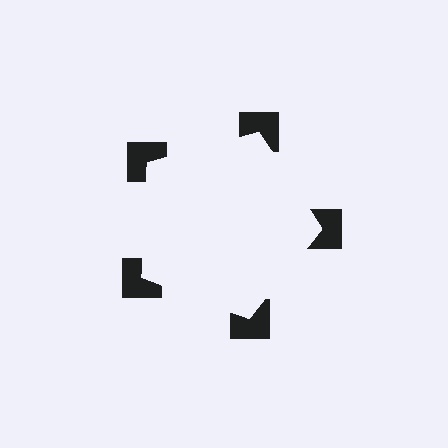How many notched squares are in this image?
There are 5 — one at each vertex of the illusory pentagon.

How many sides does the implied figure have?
5 sides.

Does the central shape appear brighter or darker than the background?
It typically appears slightly brighter than the background, even though no actual brightness change is drawn.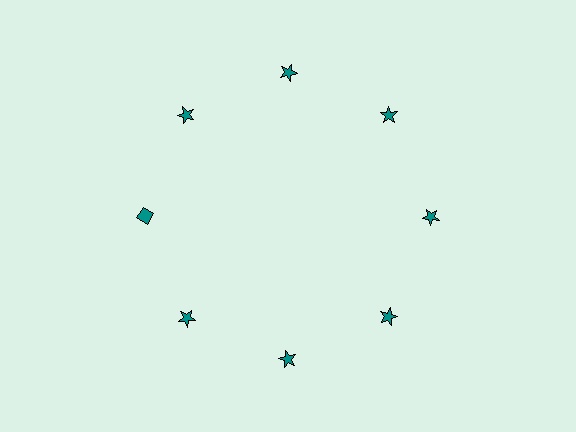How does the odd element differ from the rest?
It has a different shape: diamond instead of star.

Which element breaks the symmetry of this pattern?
The teal diamond at roughly the 9 o'clock position breaks the symmetry. All other shapes are teal stars.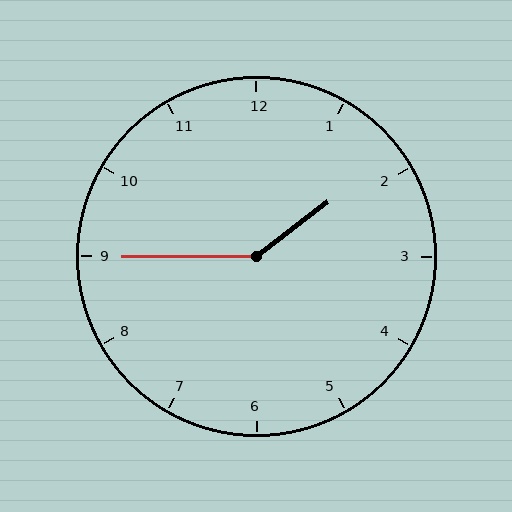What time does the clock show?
1:45.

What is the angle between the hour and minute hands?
Approximately 142 degrees.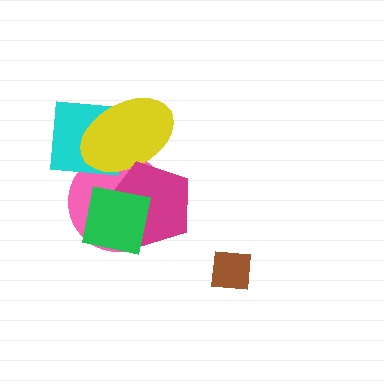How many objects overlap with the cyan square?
2 objects overlap with the cyan square.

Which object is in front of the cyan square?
The yellow ellipse is in front of the cyan square.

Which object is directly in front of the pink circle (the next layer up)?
The cyan square is directly in front of the pink circle.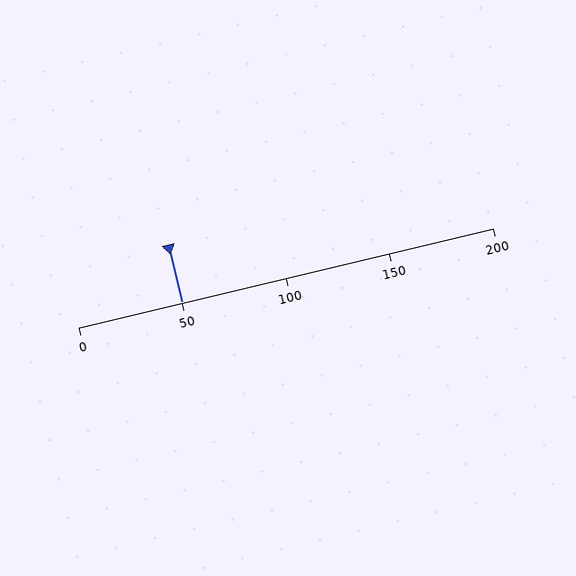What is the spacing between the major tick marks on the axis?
The major ticks are spaced 50 apart.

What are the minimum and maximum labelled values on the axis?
The axis runs from 0 to 200.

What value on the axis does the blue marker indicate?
The marker indicates approximately 50.